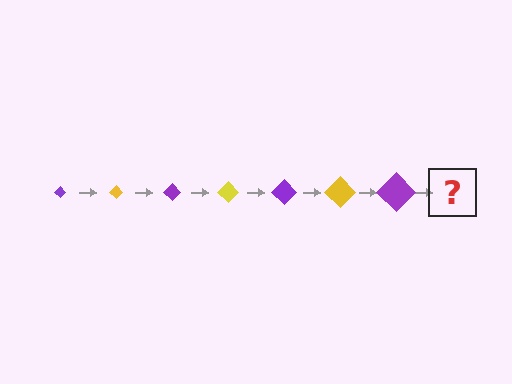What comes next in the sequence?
The next element should be a yellow diamond, larger than the previous one.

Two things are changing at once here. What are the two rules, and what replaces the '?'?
The two rules are that the diamond grows larger each step and the color cycles through purple and yellow. The '?' should be a yellow diamond, larger than the previous one.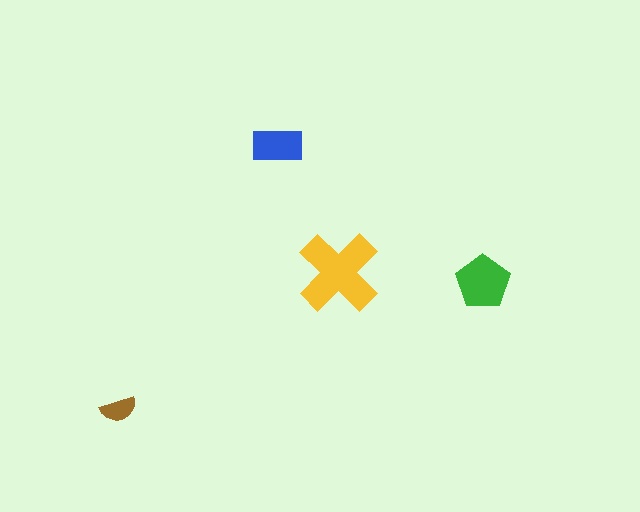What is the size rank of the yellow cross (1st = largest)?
1st.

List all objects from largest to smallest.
The yellow cross, the green pentagon, the blue rectangle, the brown semicircle.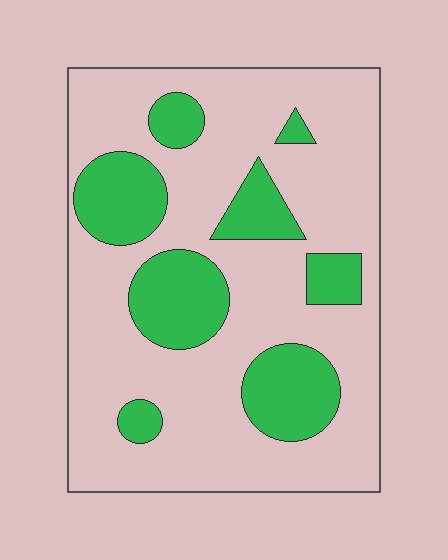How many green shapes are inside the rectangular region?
8.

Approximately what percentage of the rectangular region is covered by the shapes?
Approximately 25%.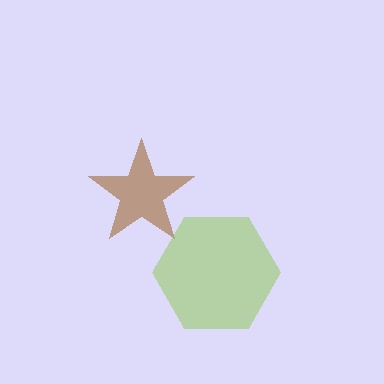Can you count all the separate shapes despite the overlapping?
Yes, there are 2 separate shapes.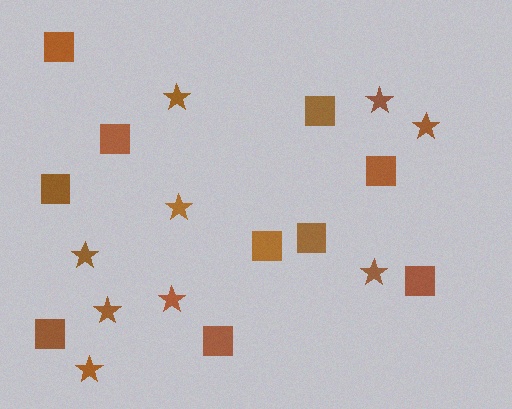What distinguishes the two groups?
There are 2 groups: one group of squares (10) and one group of stars (9).